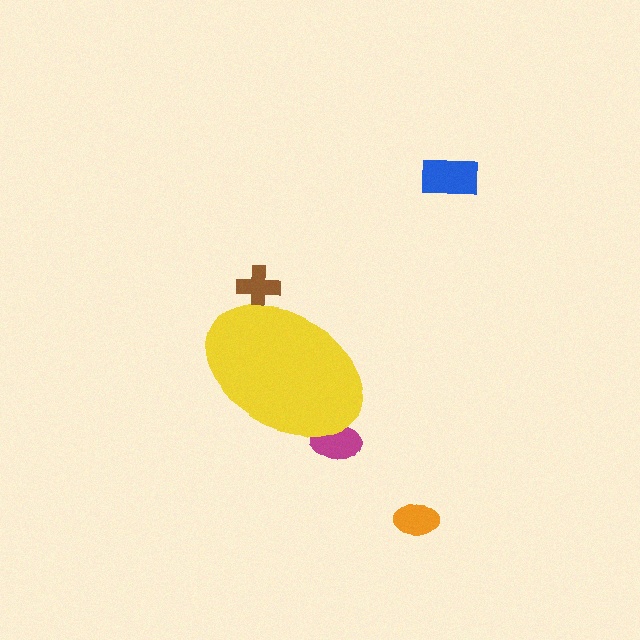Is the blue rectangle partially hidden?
No, the blue rectangle is fully visible.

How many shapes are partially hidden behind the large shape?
2 shapes are partially hidden.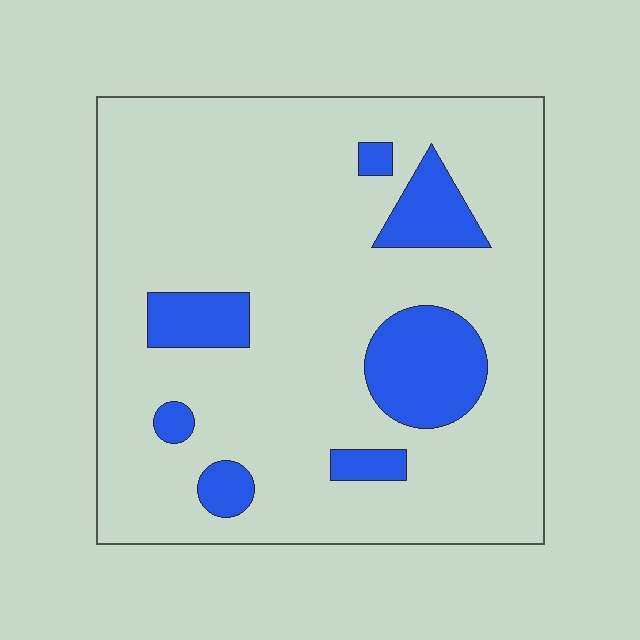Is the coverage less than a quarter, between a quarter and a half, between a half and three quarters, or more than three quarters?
Less than a quarter.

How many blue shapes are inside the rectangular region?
7.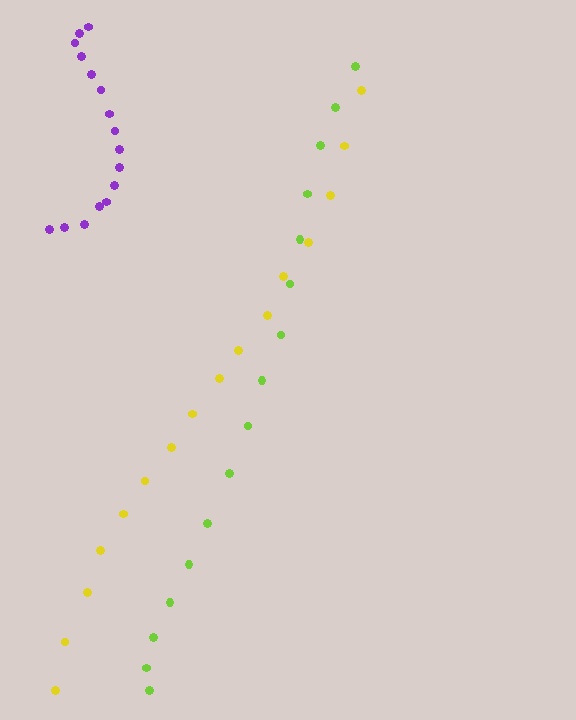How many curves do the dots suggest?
There are 3 distinct paths.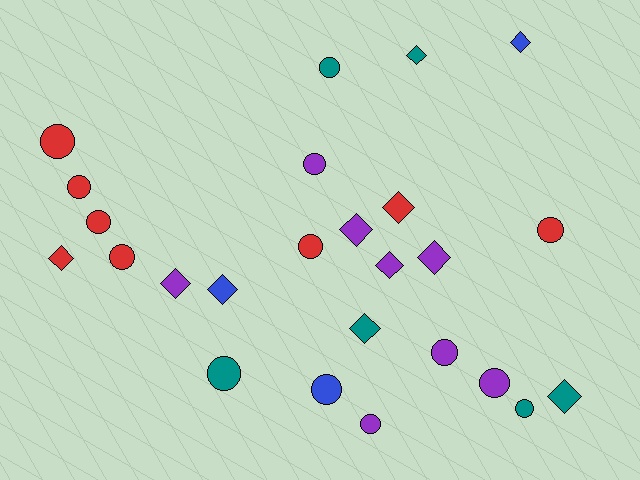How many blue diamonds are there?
There are 2 blue diamonds.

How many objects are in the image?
There are 25 objects.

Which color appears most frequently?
Red, with 8 objects.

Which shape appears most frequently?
Circle, with 14 objects.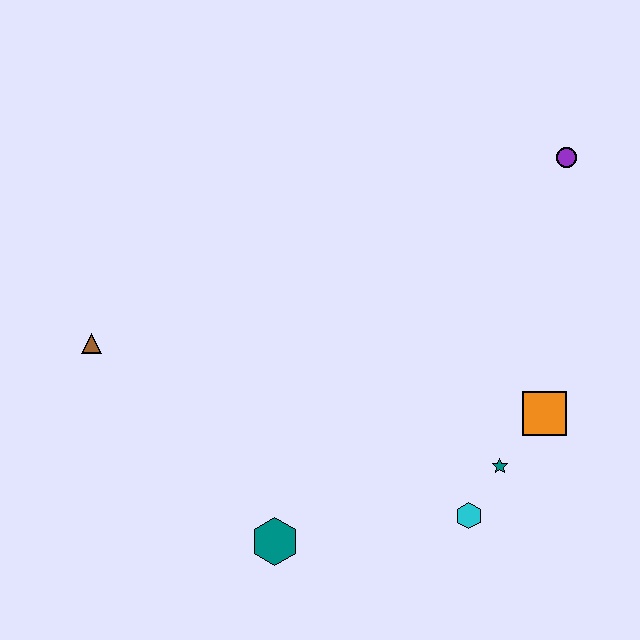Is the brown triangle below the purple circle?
Yes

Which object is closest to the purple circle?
The orange square is closest to the purple circle.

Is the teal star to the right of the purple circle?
No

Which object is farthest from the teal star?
The brown triangle is farthest from the teal star.